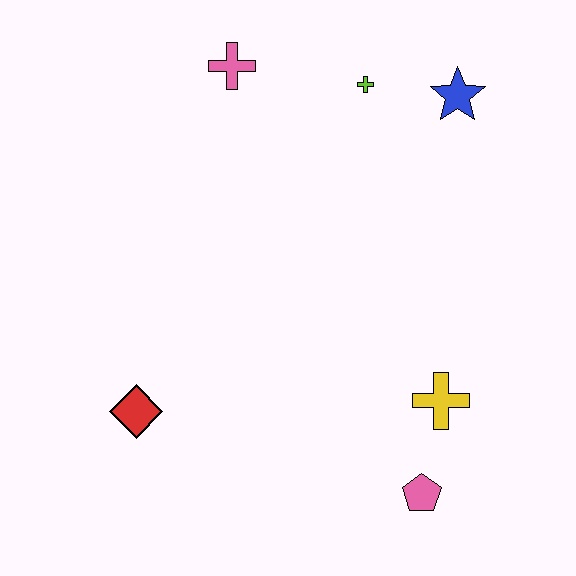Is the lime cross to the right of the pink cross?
Yes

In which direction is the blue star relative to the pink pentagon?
The blue star is above the pink pentagon.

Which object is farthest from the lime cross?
The pink pentagon is farthest from the lime cross.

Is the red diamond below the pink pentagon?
No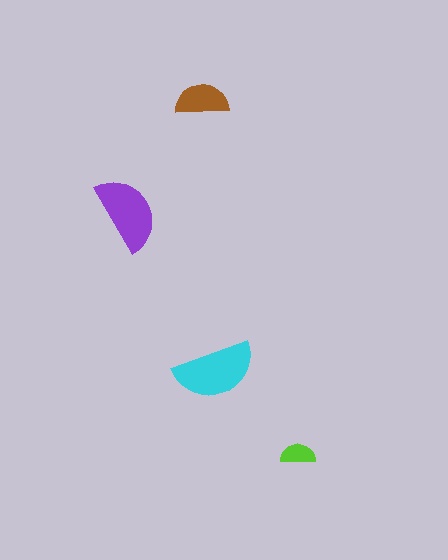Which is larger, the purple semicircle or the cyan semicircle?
The cyan one.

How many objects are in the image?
There are 4 objects in the image.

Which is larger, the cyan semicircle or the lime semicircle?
The cyan one.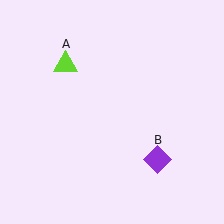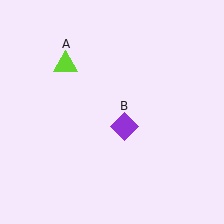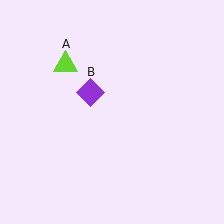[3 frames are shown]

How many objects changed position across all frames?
1 object changed position: purple diamond (object B).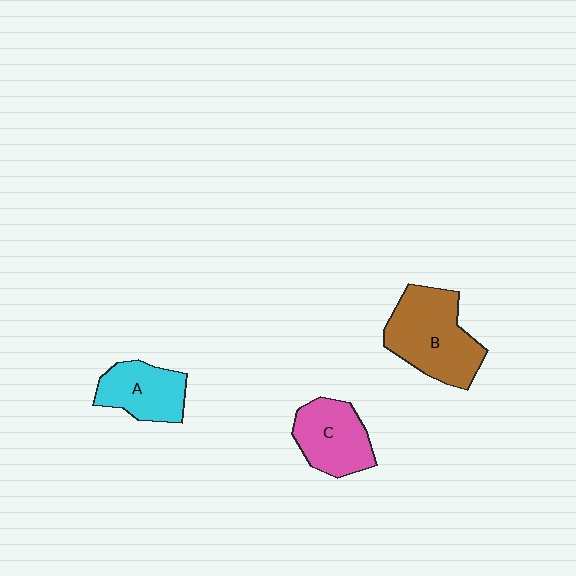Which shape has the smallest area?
Shape A (cyan).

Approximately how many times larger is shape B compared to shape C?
Approximately 1.4 times.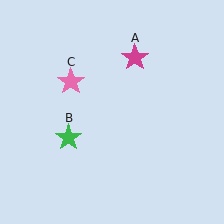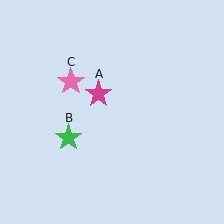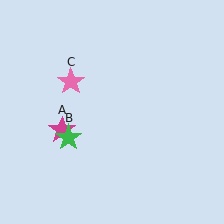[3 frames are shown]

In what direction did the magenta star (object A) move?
The magenta star (object A) moved down and to the left.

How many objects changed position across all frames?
1 object changed position: magenta star (object A).